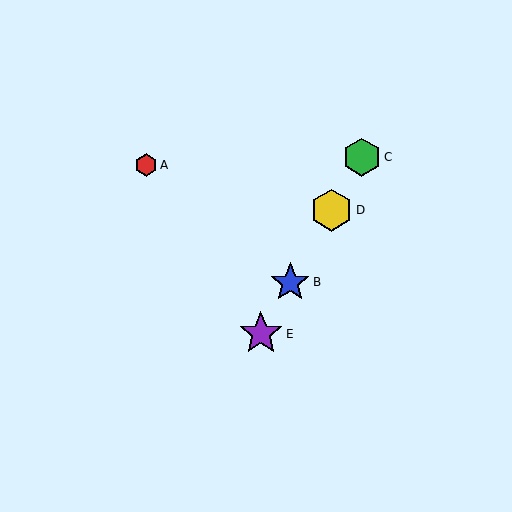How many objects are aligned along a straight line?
4 objects (B, C, D, E) are aligned along a straight line.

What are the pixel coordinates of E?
Object E is at (261, 334).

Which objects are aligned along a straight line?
Objects B, C, D, E are aligned along a straight line.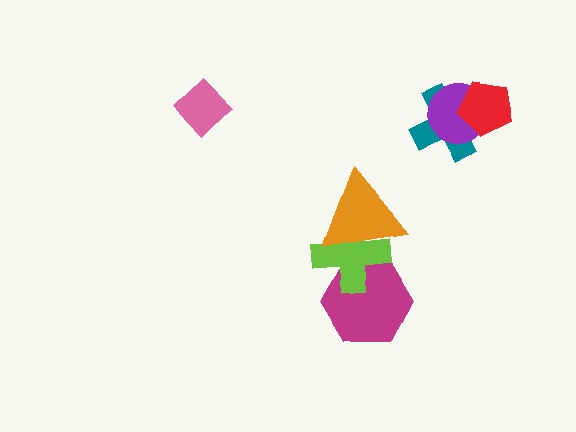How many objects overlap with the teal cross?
2 objects overlap with the teal cross.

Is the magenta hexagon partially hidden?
Yes, it is partially covered by another shape.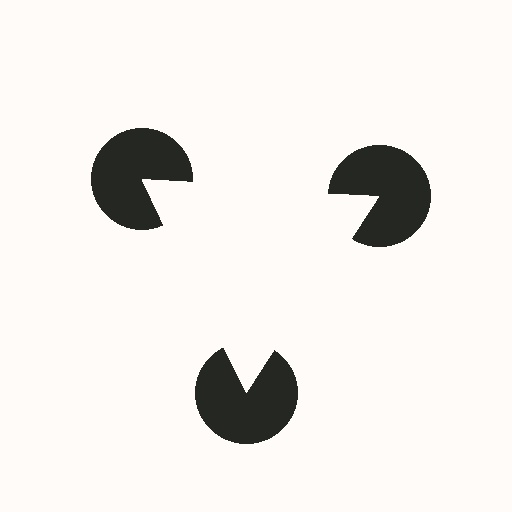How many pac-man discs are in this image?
There are 3 — one at each vertex of the illusory triangle.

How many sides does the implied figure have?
3 sides.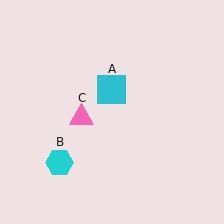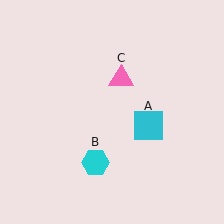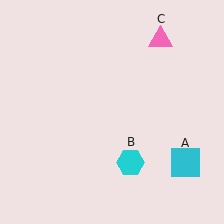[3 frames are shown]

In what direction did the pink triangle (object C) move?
The pink triangle (object C) moved up and to the right.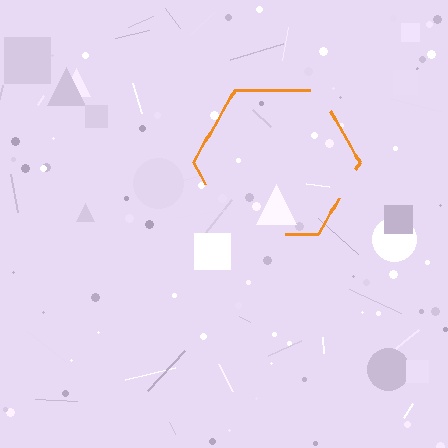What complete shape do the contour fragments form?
The contour fragments form a hexagon.